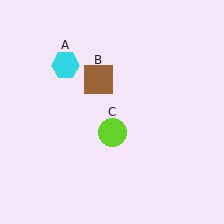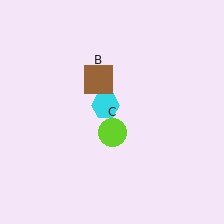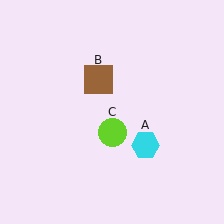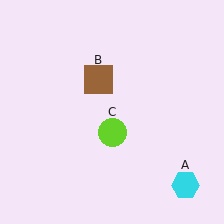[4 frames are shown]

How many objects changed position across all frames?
1 object changed position: cyan hexagon (object A).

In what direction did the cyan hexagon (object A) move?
The cyan hexagon (object A) moved down and to the right.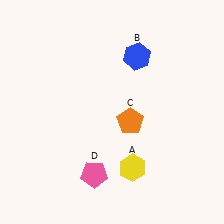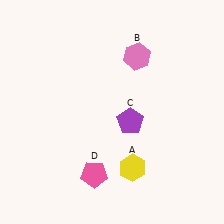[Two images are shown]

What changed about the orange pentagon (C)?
In Image 1, C is orange. In Image 2, it changed to purple.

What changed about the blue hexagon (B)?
In Image 1, B is blue. In Image 2, it changed to pink.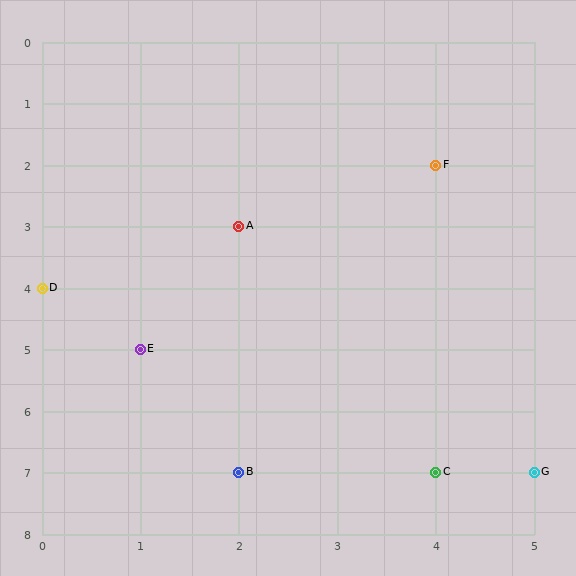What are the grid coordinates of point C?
Point C is at grid coordinates (4, 7).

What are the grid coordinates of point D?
Point D is at grid coordinates (0, 4).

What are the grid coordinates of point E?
Point E is at grid coordinates (1, 5).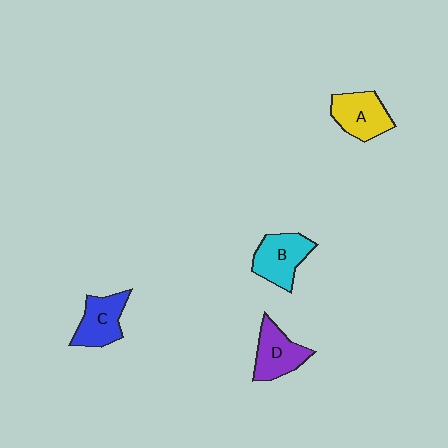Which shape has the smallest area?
Shape C (blue).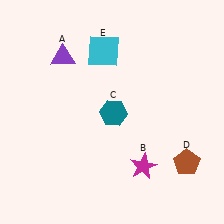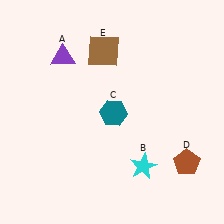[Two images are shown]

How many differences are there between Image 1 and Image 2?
There are 2 differences between the two images.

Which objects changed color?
B changed from magenta to cyan. E changed from cyan to brown.